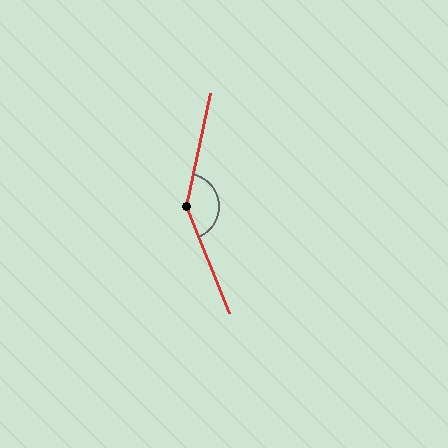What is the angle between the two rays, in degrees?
Approximately 146 degrees.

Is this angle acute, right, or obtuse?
It is obtuse.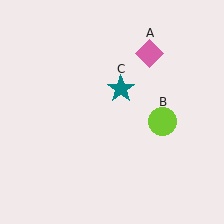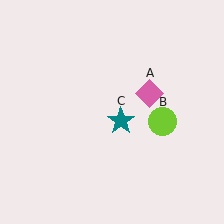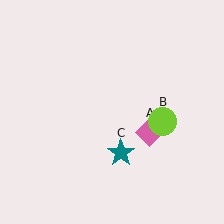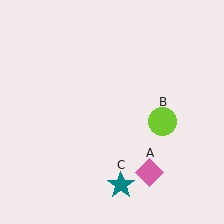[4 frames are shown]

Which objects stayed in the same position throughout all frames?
Lime circle (object B) remained stationary.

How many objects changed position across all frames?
2 objects changed position: pink diamond (object A), teal star (object C).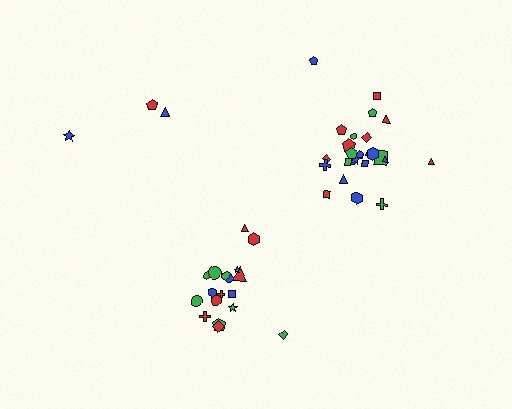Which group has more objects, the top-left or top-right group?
The top-right group.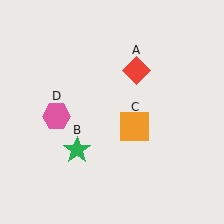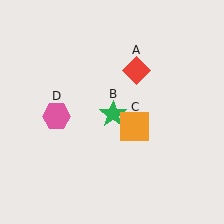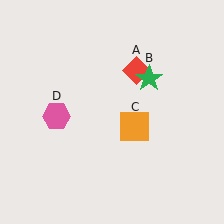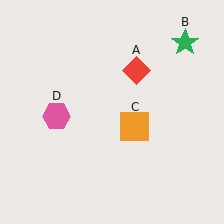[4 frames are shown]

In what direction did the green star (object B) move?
The green star (object B) moved up and to the right.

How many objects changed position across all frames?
1 object changed position: green star (object B).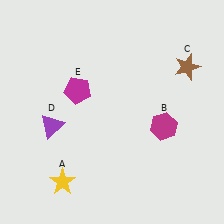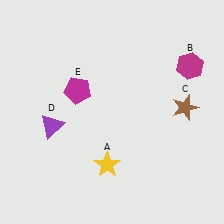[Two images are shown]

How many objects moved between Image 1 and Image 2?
3 objects moved between the two images.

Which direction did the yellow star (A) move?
The yellow star (A) moved right.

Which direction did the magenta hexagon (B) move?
The magenta hexagon (B) moved up.